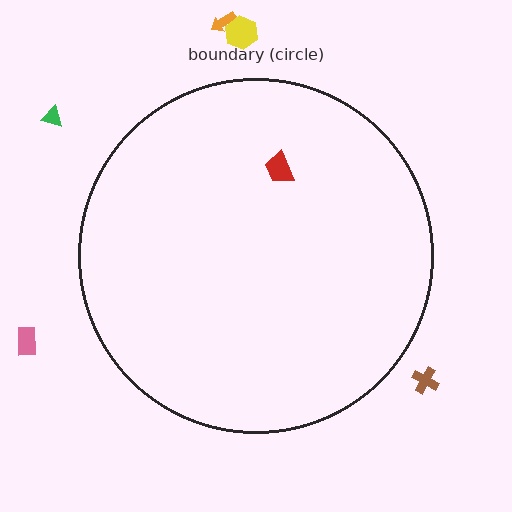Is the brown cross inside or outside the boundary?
Outside.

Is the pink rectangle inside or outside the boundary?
Outside.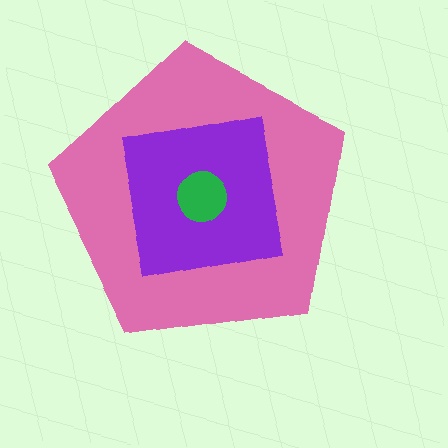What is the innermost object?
The green circle.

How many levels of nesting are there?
3.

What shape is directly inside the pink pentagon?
The purple square.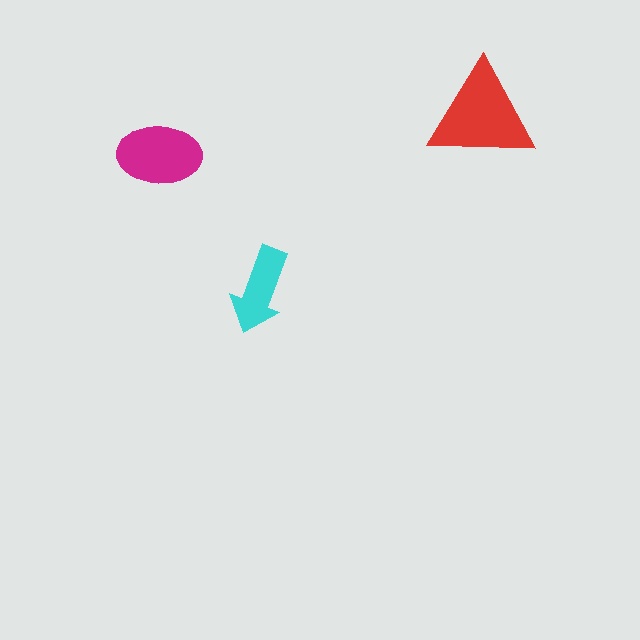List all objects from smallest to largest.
The cyan arrow, the magenta ellipse, the red triangle.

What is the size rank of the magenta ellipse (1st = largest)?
2nd.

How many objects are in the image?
There are 3 objects in the image.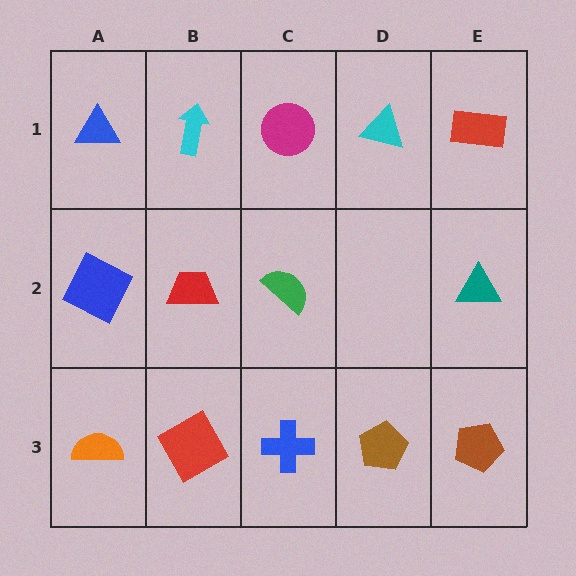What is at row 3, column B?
A red square.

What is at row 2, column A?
A blue square.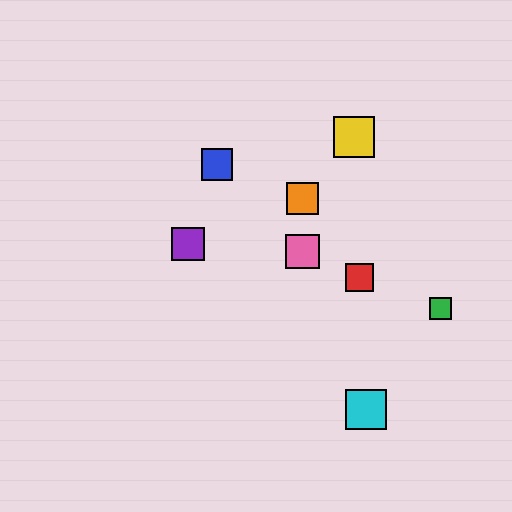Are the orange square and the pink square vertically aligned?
Yes, both are at x≈303.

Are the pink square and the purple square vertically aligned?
No, the pink square is at x≈303 and the purple square is at x≈188.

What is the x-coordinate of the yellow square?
The yellow square is at x≈354.